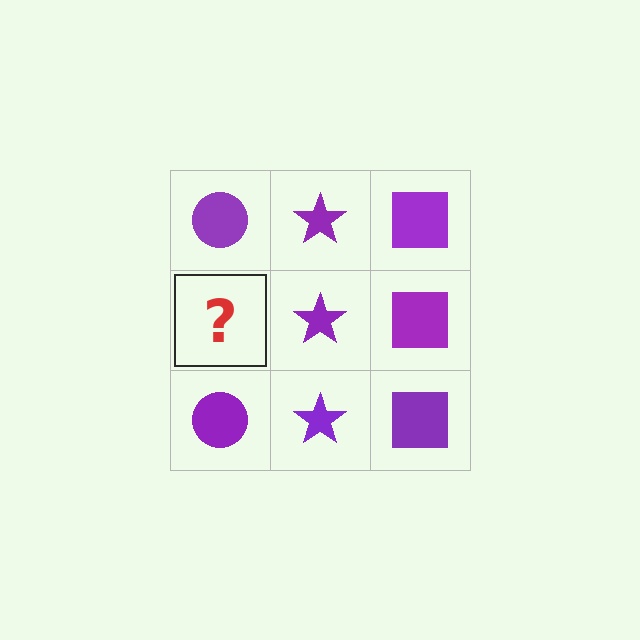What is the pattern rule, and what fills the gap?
The rule is that each column has a consistent shape. The gap should be filled with a purple circle.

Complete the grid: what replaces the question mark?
The question mark should be replaced with a purple circle.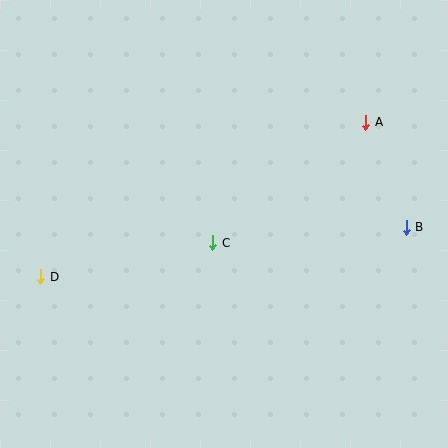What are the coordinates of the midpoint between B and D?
The midpoint between B and D is at (224, 252).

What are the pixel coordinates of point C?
Point C is at (213, 243).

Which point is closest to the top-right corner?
Point A is closest to the top-right corner.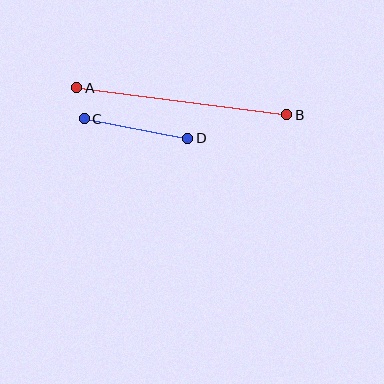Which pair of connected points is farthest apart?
Points A and B are farthest apart.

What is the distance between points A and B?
The distance is approximately 211 pixels.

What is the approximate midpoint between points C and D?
The midpoint is at approximately (136, 129) pixels.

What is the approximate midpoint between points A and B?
The midpoint is at approximately (182, 101) pixels.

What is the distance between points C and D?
The distance is approximately 105 pixels.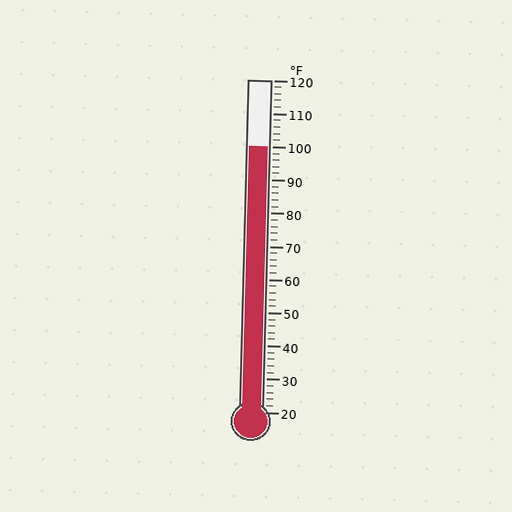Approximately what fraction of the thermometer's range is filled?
The thermometer is filled to approximately 80% of its range.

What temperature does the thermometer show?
The thermometer shows approximately 100°F.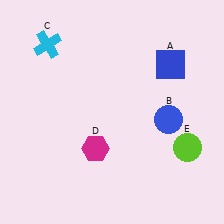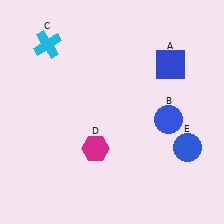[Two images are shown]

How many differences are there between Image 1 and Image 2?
There is 1 difference between the two images.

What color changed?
The circle (E) changed from lime in Image 1 to blue in Image 2.